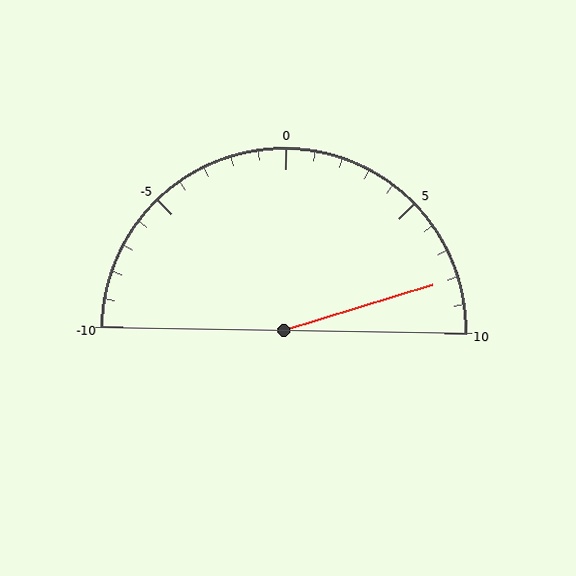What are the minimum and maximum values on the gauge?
The gauge ranges from -10 to 10.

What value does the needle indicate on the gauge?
The needle indicates approximately 8.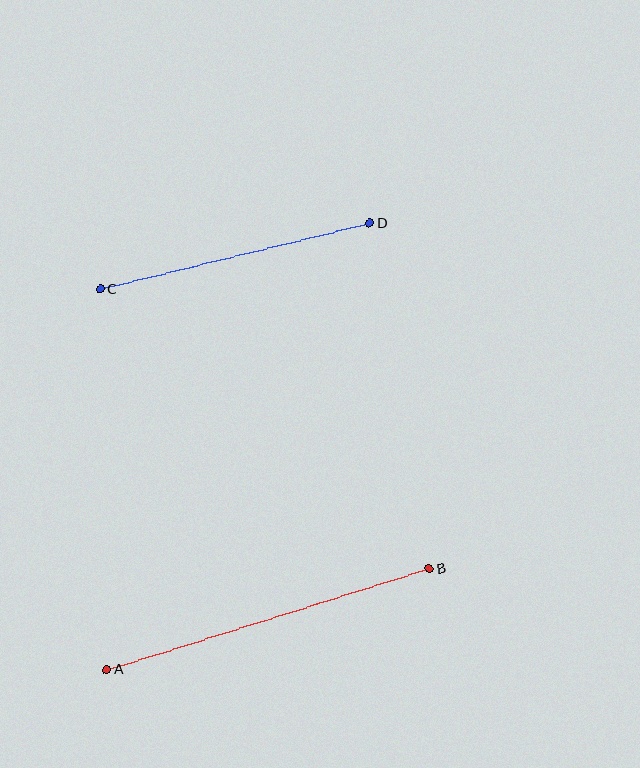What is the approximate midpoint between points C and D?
The midpoint is at approximately (235, 256) pixels.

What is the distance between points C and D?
The distance is approximately 277 pixels.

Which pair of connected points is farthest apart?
Points A and B are farthest apart.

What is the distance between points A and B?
The distance is approximately 337 pixels.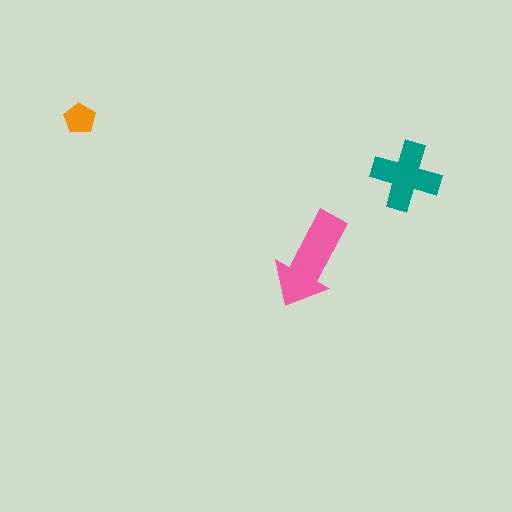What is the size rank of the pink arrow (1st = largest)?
1st.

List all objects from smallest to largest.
The orange pentagon, the teal cross, the pink arrow.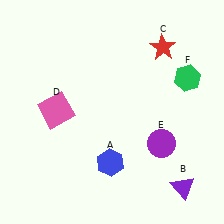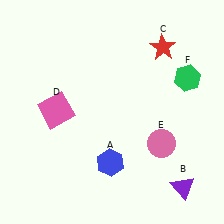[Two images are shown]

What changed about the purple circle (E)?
In Image 1, E is purple. In Image 2, it changed to pink.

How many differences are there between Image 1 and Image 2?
There is 1 difference between the two images.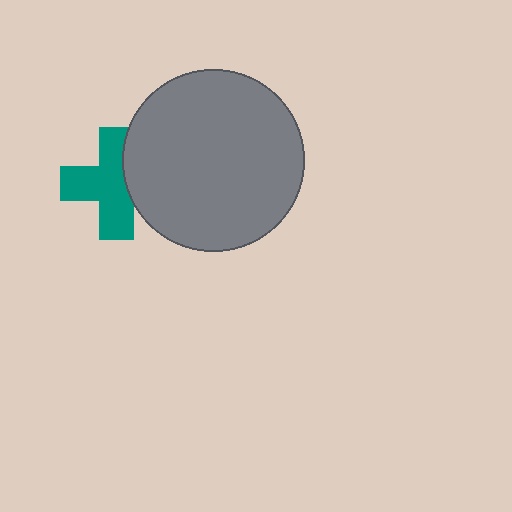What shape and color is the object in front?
The object in front is a gray circle.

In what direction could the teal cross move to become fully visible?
The teal cross could move left. That would shift it out from behind the gray circle entirely.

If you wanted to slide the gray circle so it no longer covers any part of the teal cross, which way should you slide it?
Slide it right — that is the most direct way to separate the two shapes.